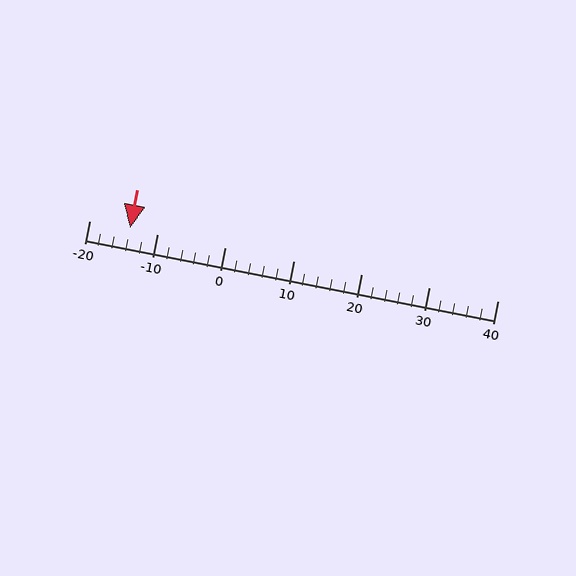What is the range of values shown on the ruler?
The ruler shows values from -20 to 40.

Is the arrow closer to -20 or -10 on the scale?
The arrow is closer to -10.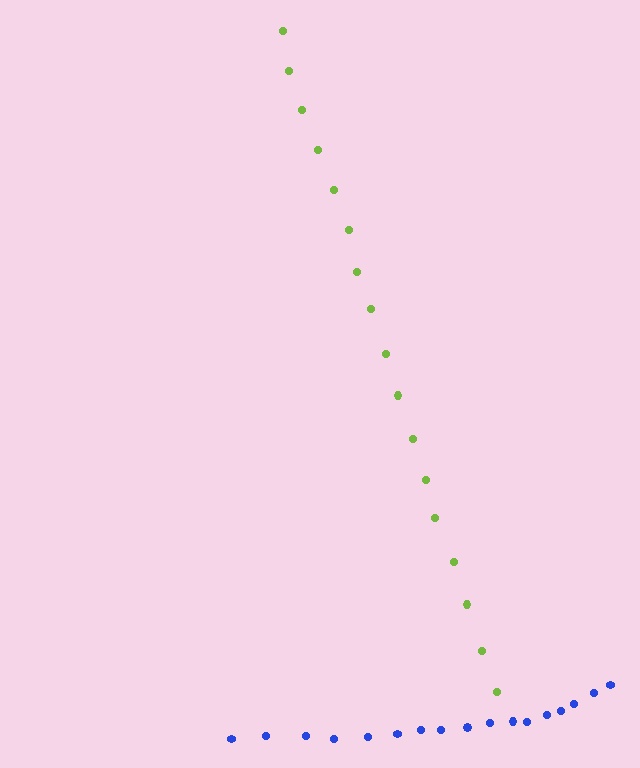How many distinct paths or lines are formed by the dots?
There are 2 distinct paths.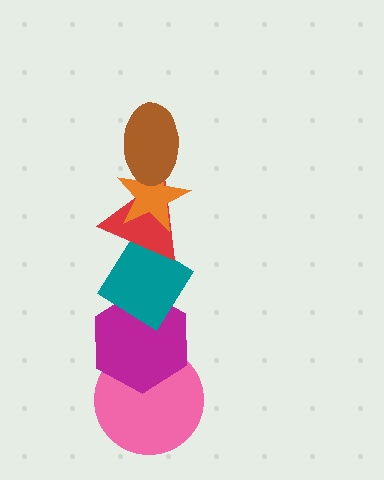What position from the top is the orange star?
The orange star is 2nd from the top.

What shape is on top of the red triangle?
The orange star is on top of the red triangle.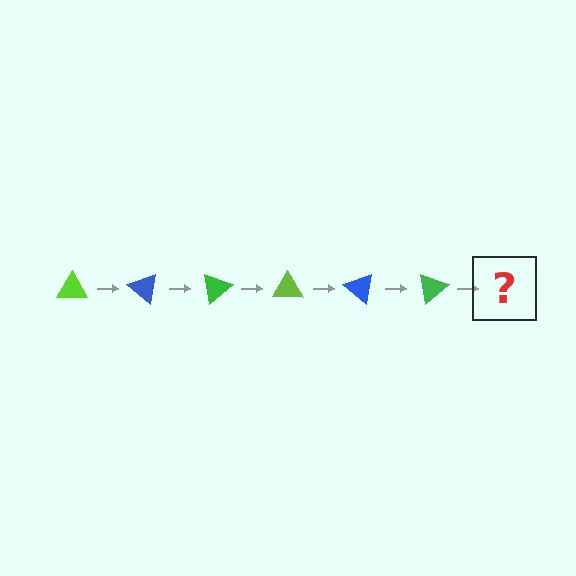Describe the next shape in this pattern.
It should be a lime triangle, rotated 240 degrees from the start.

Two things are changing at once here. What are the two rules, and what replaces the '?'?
The two rules are that it rotates 40 degrees each step and the color cycles through lime, blue, and green. The '?' should be a lime triangle, rotated 240 degrees from the start.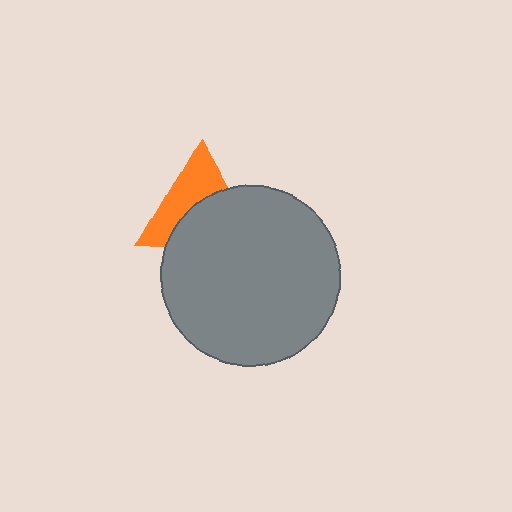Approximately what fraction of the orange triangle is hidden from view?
Roughly 52% of the orange triangle is hidden behind the gray circle.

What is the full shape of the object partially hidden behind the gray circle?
The partially hidden object is an orange triangle.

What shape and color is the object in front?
The object in front is a gray circle.